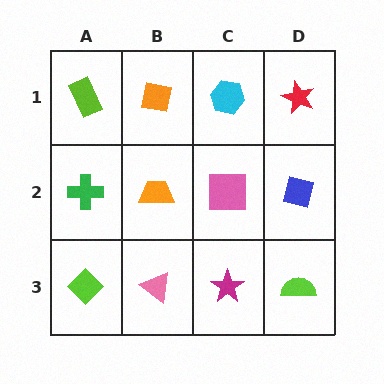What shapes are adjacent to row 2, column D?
A red star (row 1, column D), a lime semicircle (row 3, column D), a pink square (row 2, column C).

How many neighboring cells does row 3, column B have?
3.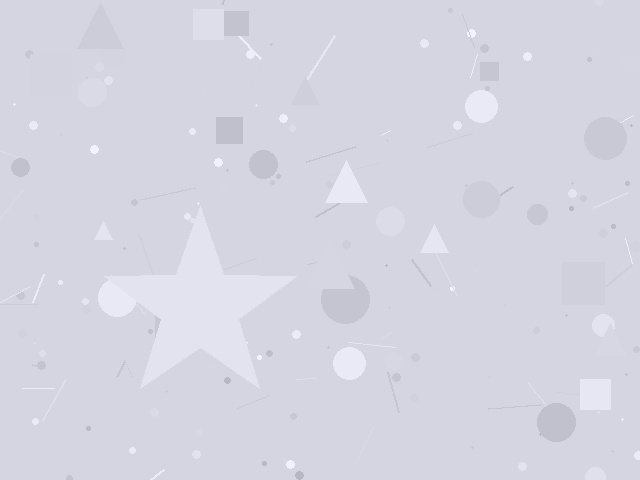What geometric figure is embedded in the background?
A star is embedded in the background.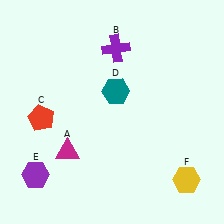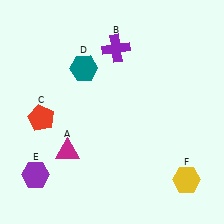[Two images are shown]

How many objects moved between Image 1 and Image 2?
1 object moved between the two images.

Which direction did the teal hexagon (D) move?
The teal hexagon (D) moved left.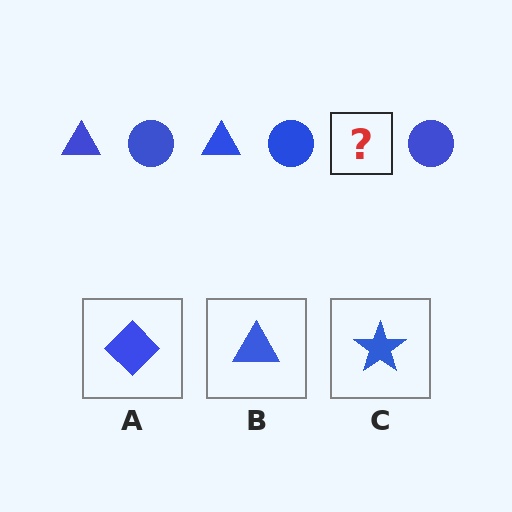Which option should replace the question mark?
Option B.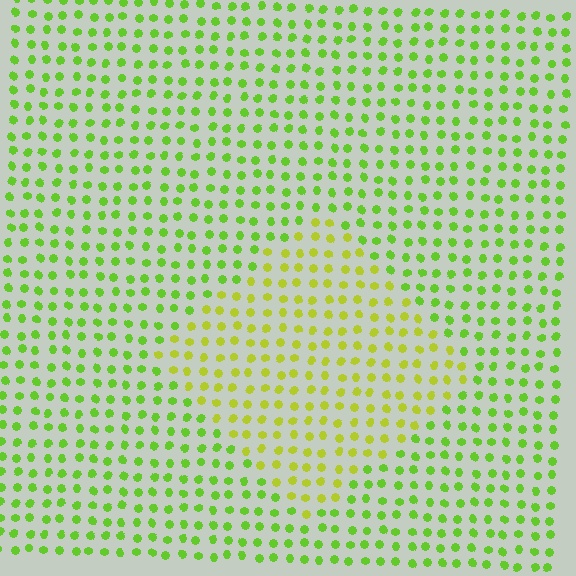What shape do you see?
I see a diamond.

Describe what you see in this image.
The image is filled with small lime elements in a uniform arrangement. A diamond-shaped region is visible where the elements are tinted to a slightly different hue, forming a subtle color boundary.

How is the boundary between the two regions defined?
The boundary is defined purely by a slight shift in hue (about 30 degrees). Spacing, size, and orientation are identical on both sides.